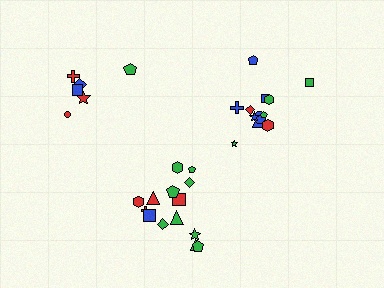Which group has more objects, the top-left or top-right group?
The top-right group.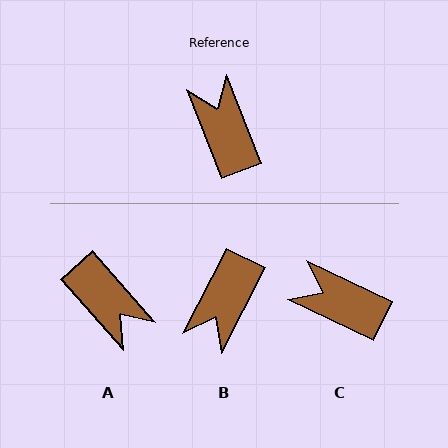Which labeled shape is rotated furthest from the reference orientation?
A, about 160 degrees away.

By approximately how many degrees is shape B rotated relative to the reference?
Approximately 132 degrees counter-clockwise.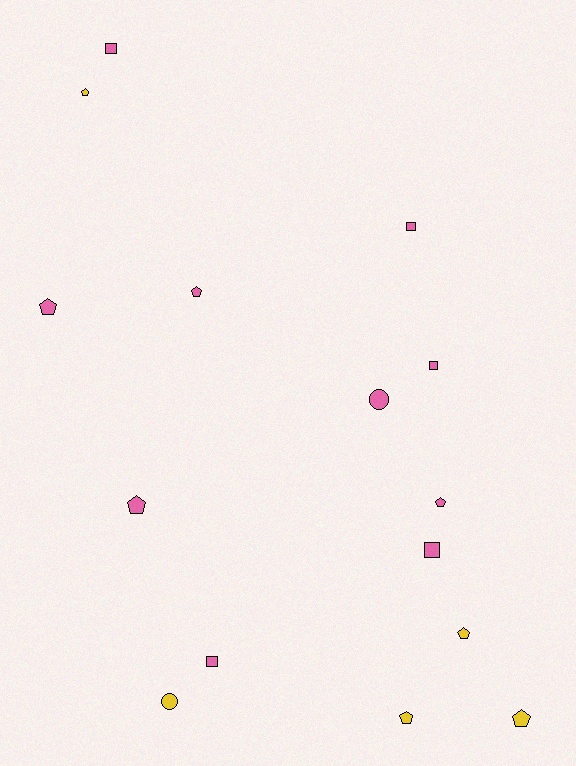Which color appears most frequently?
Pink, with 10 objects.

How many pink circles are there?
There is 1 pink circle.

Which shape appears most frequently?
Pentagon, with 8 objects.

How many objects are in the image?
There are 15 objects.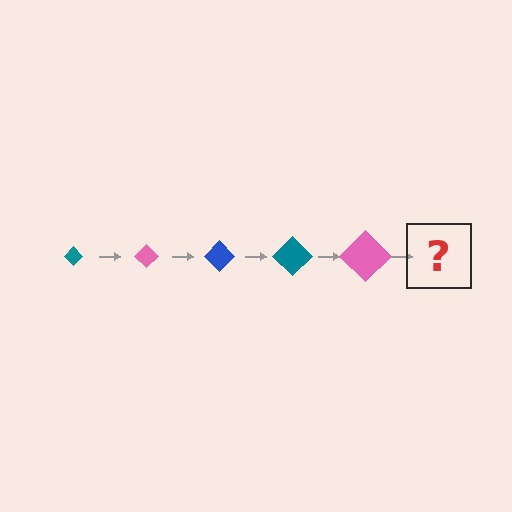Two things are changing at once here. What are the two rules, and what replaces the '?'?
The two rules are that the diamond grows larger each step and the color cycles through teal, pink, and blue. The '?' should be a blue diamond, larger than the previous one.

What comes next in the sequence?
The next element should be a blue diamond, larger than the previous one.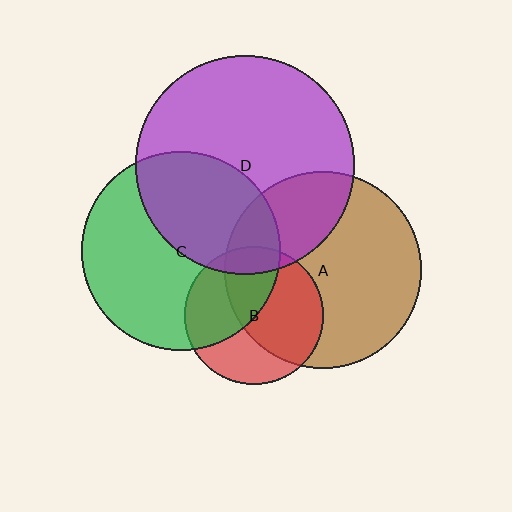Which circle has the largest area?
Circle D (purple).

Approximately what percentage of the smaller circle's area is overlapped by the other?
Approximately 40%.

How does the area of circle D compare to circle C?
Approximately 1.2 times.